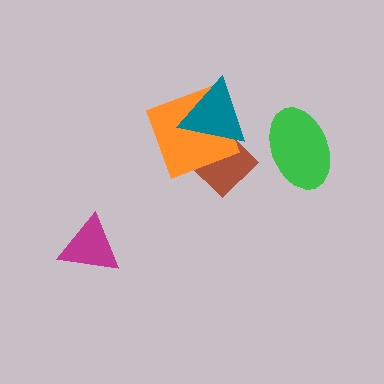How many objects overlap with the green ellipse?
0 objects overlap with the green ellipse.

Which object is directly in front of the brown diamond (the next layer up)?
The orange square is directly in front of the brown diamond.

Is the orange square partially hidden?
Yes, it is partially covered by another shape.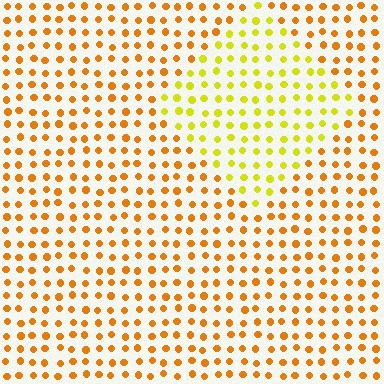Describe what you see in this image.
The image is filled with small orange elements in a uniform arrangement. A diamond-shaped region is visible where the elements are tinted to a slightly different hue, forming a subtle color boundary.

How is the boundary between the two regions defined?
The boundary is defined purely by a slight shift in hue (about 34 degrees). Spacing, size, and orientation are identical on both sides.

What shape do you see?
I see a diamond.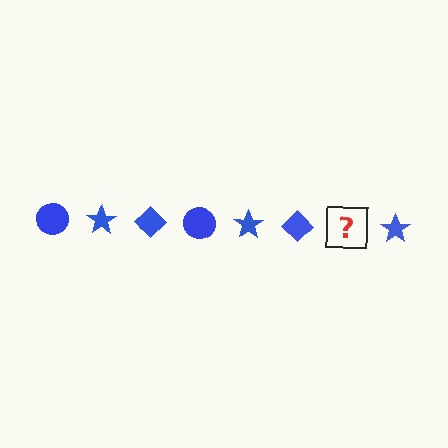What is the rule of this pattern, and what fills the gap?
The rule is that the pattern cycles through circle, star, diamond shapes in blue. The gap should be filled with a blue circle.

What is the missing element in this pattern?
The missing element is a blue circle.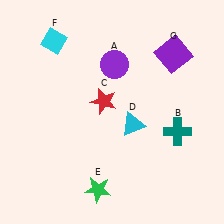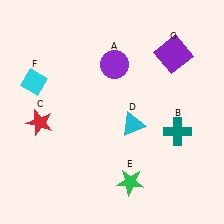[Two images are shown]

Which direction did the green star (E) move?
The green star (E) moved right.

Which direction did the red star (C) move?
The red star (C) moved left.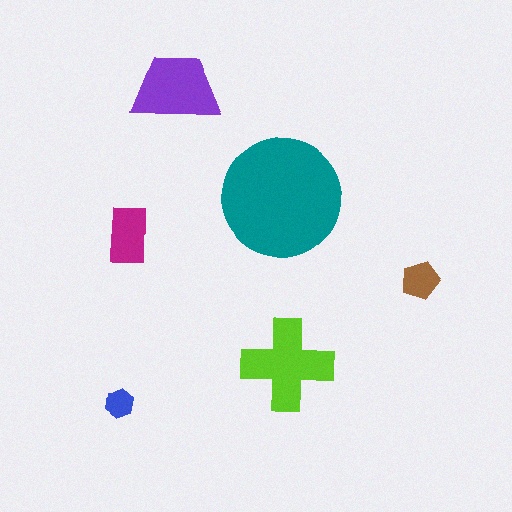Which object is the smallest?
The blue hexagon.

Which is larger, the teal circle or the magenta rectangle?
The teal circle.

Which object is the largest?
The teal circle.